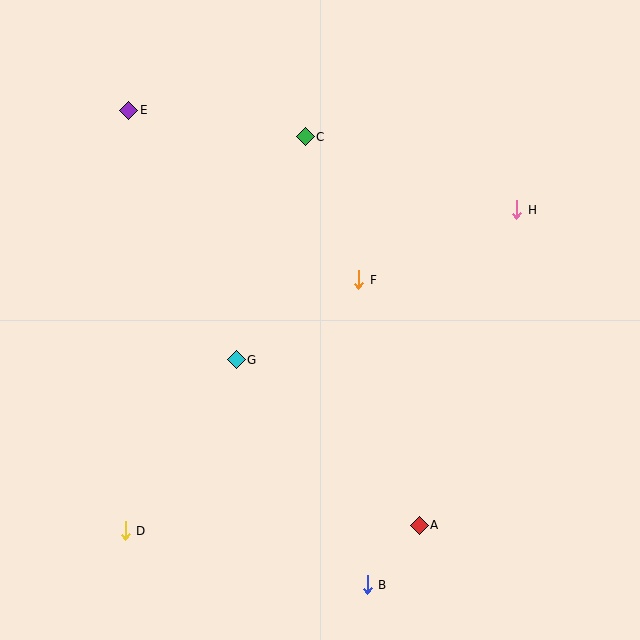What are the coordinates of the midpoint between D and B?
The midpoint between D and B is at (246, 558).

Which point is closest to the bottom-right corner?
Point A is closest to the bottom-right corner.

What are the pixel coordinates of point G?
Point G is at (236, 360).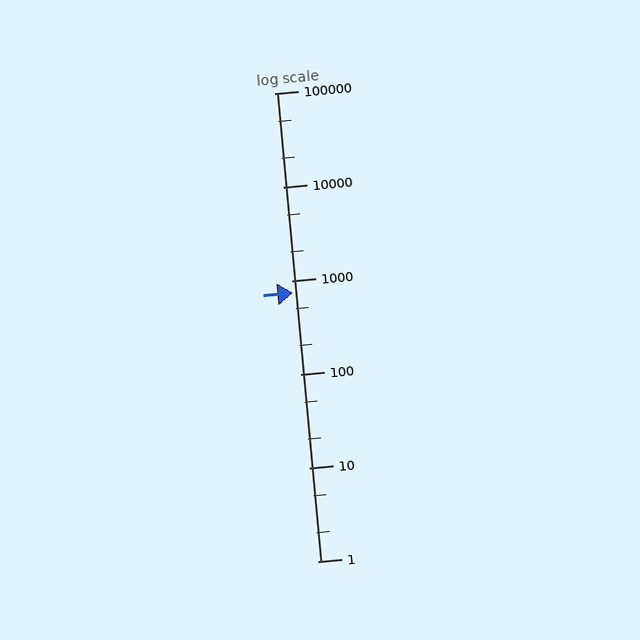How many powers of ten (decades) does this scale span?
The scale spans 5 decades, from 1 to 100000.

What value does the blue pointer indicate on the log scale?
The pointer indicates approximately 730.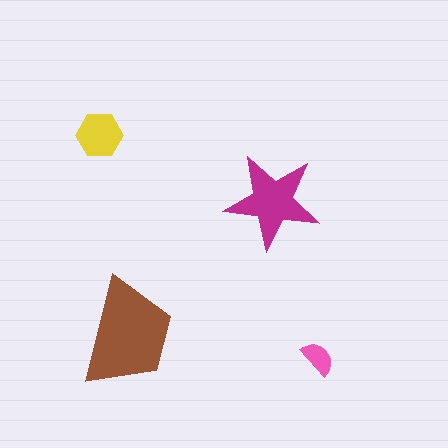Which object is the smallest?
The pink semicircle.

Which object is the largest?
The brown trapezoid.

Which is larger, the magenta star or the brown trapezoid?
The brown trapezoid.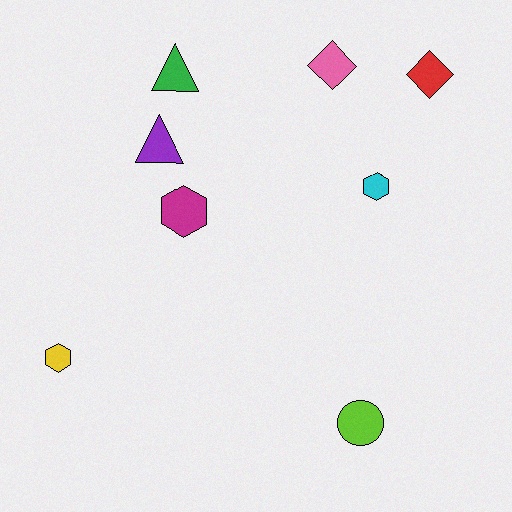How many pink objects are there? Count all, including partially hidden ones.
There is 1 pink object.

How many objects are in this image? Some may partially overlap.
There are 8 objects.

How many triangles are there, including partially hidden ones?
There are 2 triangles.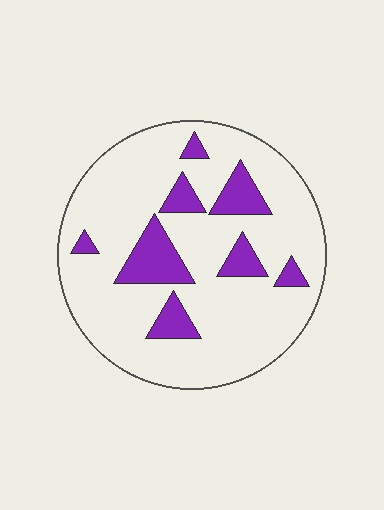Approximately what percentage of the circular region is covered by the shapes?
Approximately 15%.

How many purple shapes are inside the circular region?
8.